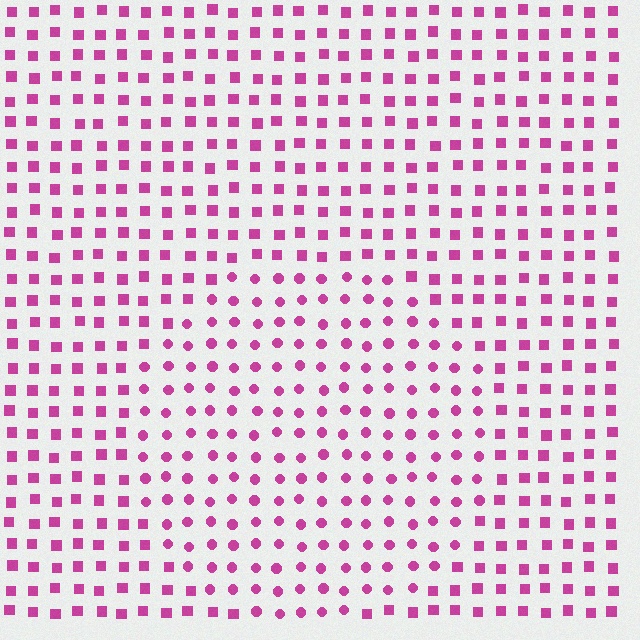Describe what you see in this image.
The image is filled with small magenta elements arranged in a uniform grid. A circle-shaped region contains circles, while the surrounding area contains squares. The boundary is defined purely by the change in element shape.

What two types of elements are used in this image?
The image uses circles inside the circle region and squares outside it.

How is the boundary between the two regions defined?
The boundary is defined by a change in element shape: circles inside vs. squares outside. All elements share the same color and spacing.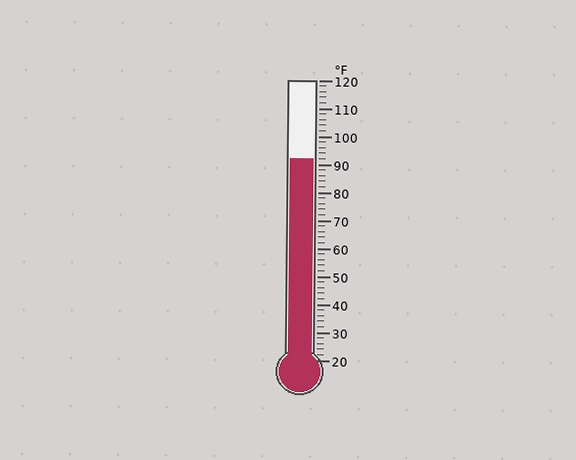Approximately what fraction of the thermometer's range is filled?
The thermometer is filled to approximately 70% of its range.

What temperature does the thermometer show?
The thermometer shows approximately 92°F.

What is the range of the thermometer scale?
The thermometer scale ranges from 20°F to 120°F.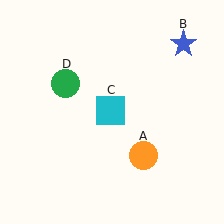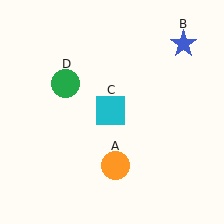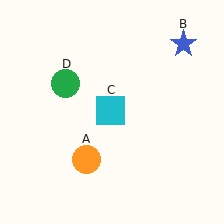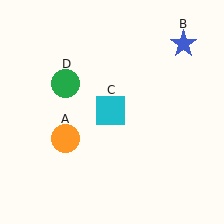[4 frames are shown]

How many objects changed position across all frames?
1 object changed position: orange circle (object A).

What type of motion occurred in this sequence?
The orange circle (object A) rotated clockwise around the center of the scene.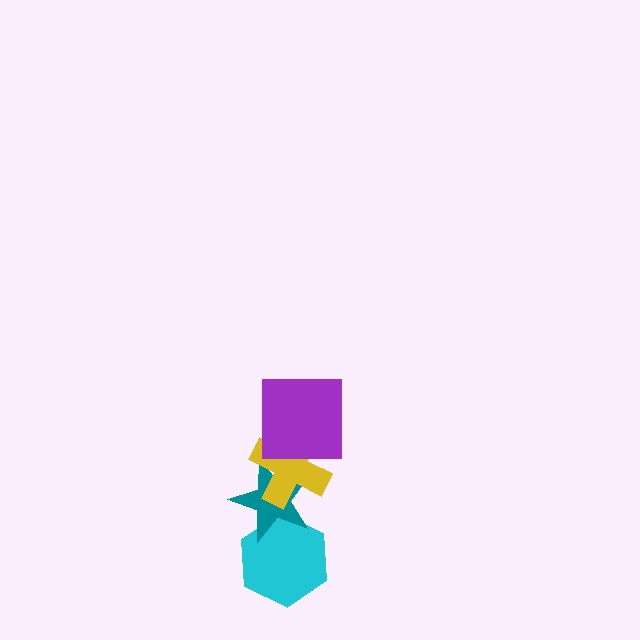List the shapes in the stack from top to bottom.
From top to bottom: the purple square, the yellow cross, the teal star, the cyan hexagon.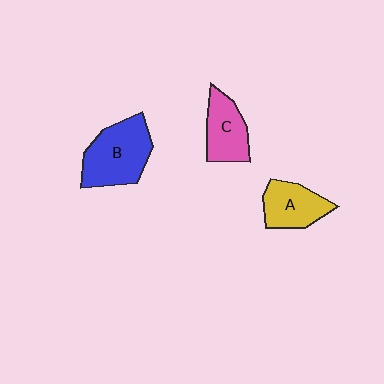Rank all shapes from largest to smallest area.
From largest to smallest: B (blue), A (yellow), C (pink).